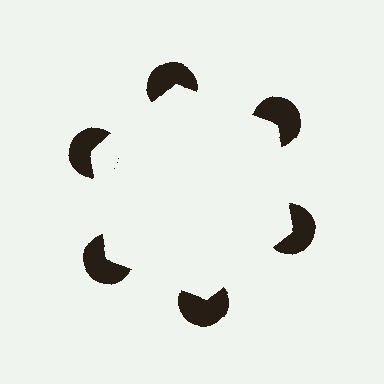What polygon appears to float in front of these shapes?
An illusory hexagon — its edges are inferred from the aligned wedge cuts in the pac-man discs, not physically drawn.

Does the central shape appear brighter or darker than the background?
It typically appears slightly brighter than the background, even though no actual brightness change is drawn.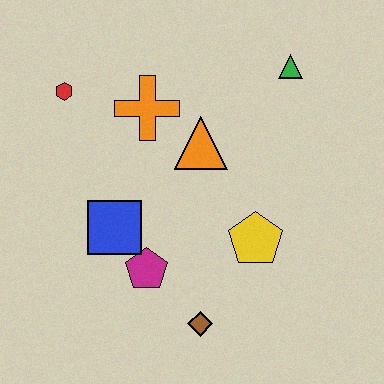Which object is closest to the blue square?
The magenta pentagon is closest to the blue square.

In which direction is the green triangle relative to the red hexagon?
The green triangle is to the right of the red hexagon.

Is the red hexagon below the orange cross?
No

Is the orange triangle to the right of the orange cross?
Yes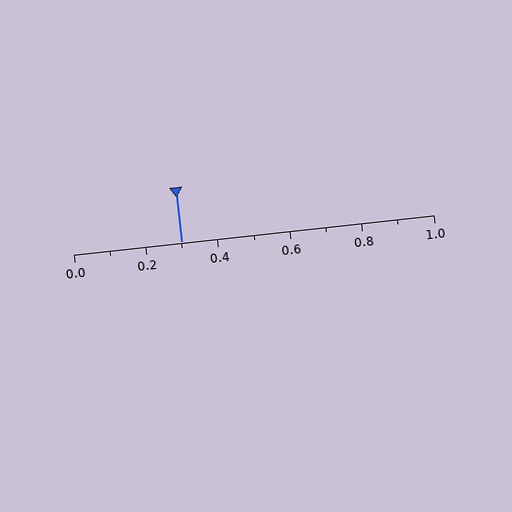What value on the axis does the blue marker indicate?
The marker indicates approximately 0.3.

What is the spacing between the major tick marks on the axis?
The major ticks are spaced 0.2 apart.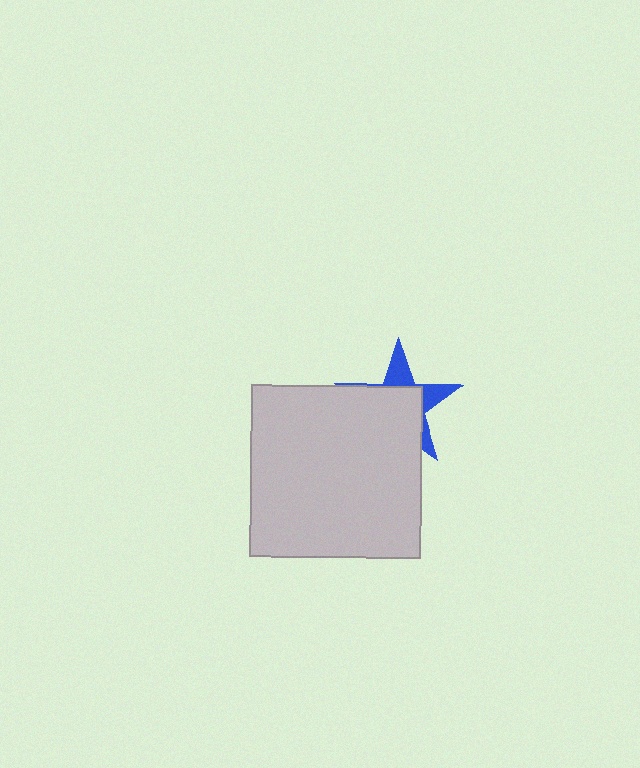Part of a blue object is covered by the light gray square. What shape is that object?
It is a star.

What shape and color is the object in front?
The object in front is a light gray square.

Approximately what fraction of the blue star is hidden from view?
Roughly 65% of the blue star is hidden behind the light gray square.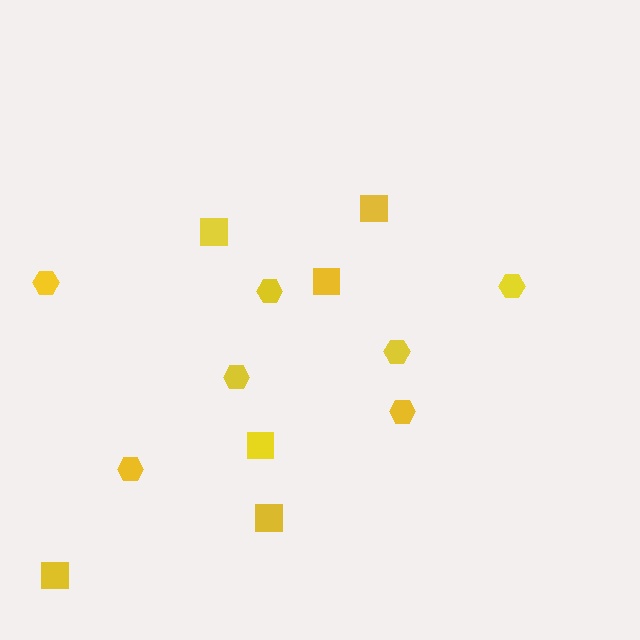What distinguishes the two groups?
There are 2 groups: one group of hexagons (7) and one group of squares (6).